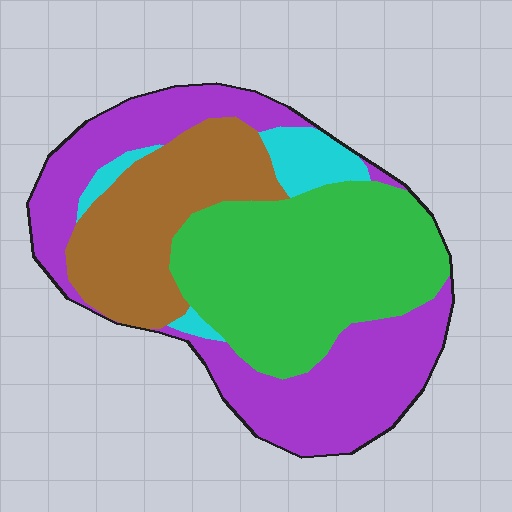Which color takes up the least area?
Cyan, at roughly 5%.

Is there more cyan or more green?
Green.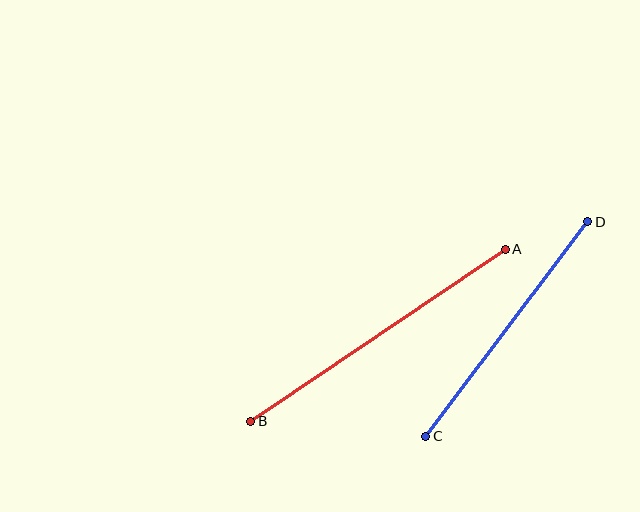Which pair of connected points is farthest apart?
Points A and B are farthest apart.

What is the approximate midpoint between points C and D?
The midpoint is at approximately (507, 329) pixels.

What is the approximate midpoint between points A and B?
The midpoint is at approximately (378, 335) pixels.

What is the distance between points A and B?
The distance is approximately 307 pixels.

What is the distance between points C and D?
The distance is approximately 269 pixels.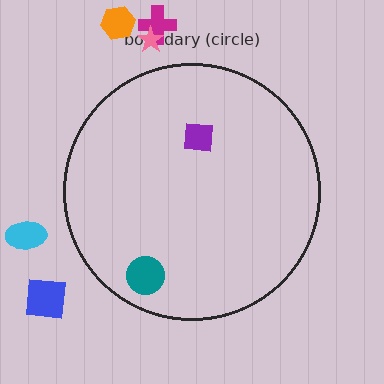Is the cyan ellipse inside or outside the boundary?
Outside.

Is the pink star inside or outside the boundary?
Outside.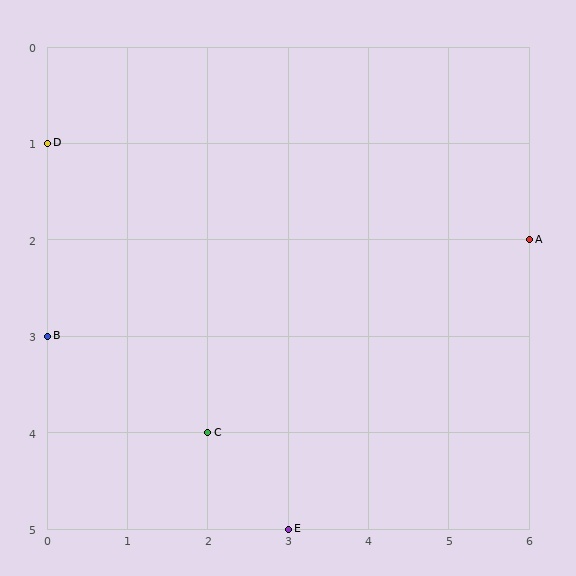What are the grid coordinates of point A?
Point A is at grid coordinates (6, 2).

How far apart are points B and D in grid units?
Points B and D are 2 rows apart.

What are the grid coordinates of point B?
Point B is at grid coordinates (0, 3).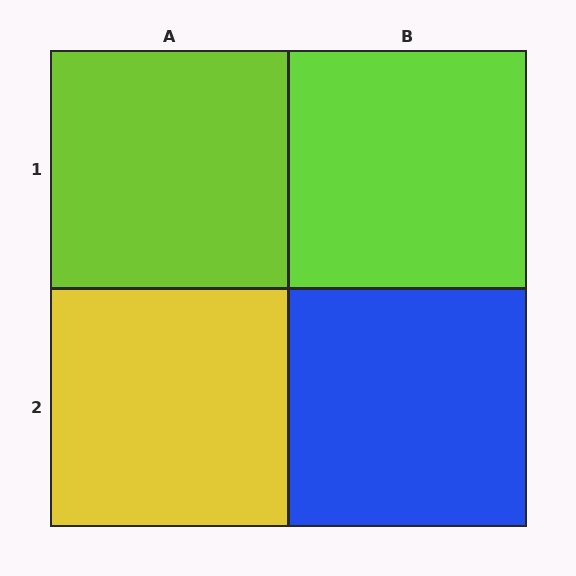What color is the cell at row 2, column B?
Blue.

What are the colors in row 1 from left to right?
Lime, lime.